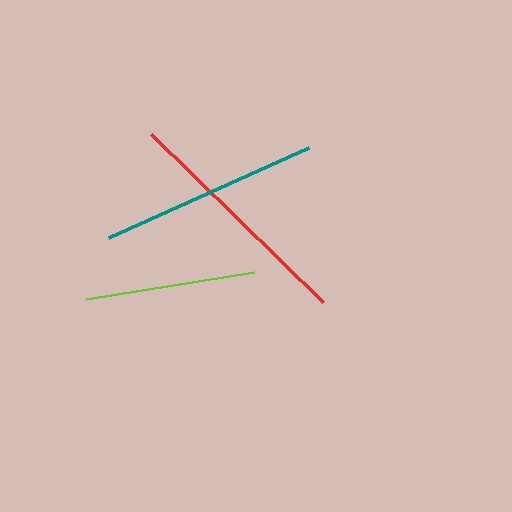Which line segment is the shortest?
The lime line is the shortest at approximately 170 pixels.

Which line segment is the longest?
The red line is the longest at approximately 241 pixels.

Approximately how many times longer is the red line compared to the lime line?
The red line is approximately 1.4 times the length of the lime line.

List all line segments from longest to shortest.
From longest to shortest: red, teal, lime.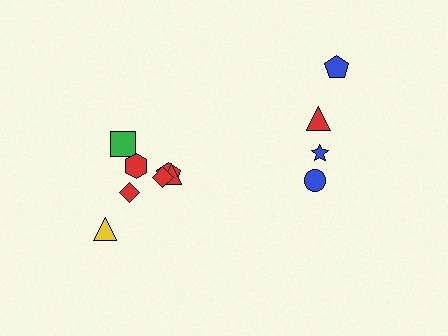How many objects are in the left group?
There are 7 objects.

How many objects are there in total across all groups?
There are 11 objects.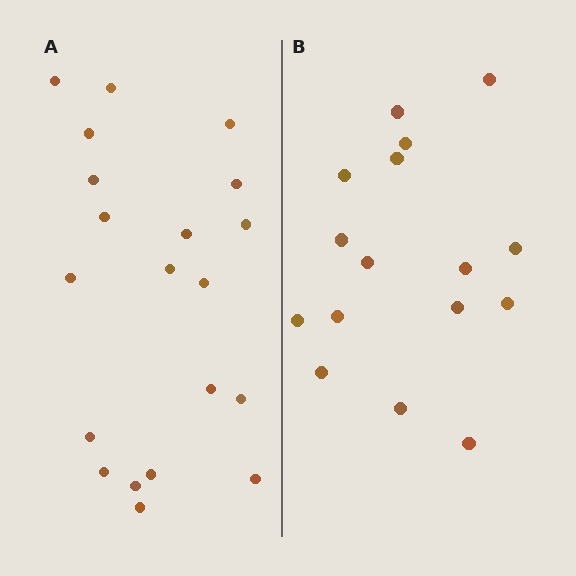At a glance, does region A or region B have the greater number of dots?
Region A (the left region) has more dots.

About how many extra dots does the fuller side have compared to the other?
Region A has about 4 more dots than region B.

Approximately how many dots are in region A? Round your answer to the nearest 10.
About 20 dots.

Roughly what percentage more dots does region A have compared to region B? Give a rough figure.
About 25% more.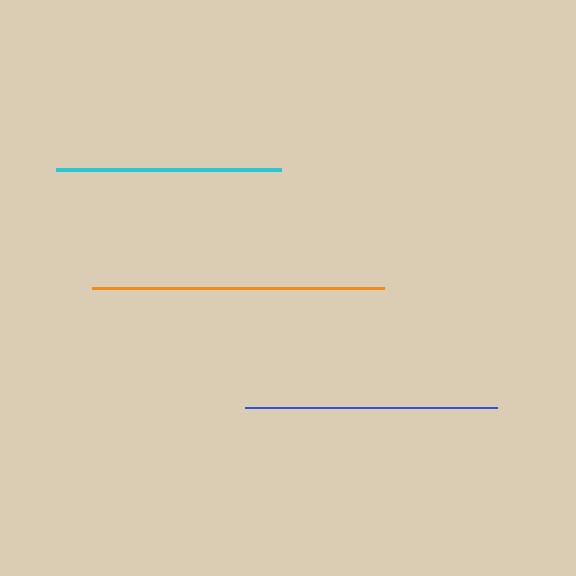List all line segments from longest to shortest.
From longest to shortest: orange, blue, cyan.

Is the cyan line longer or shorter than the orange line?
The orange line is longer than the cyan line.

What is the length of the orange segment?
The orange segment is approximately 292 pixels long.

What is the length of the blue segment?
The blue segment is approximately 252 pixels long.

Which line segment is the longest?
The orange line is the longest at approximately 292 pixels.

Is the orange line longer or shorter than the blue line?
The orange line is longer than the blue line.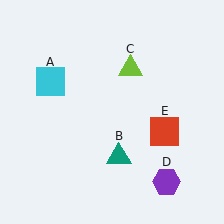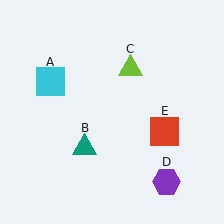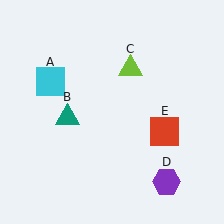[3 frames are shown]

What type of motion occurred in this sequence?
The teal triangle (object B) rotated clockwise around the center of the scene.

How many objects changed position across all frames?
1 object changed position: teal triangle (object B).